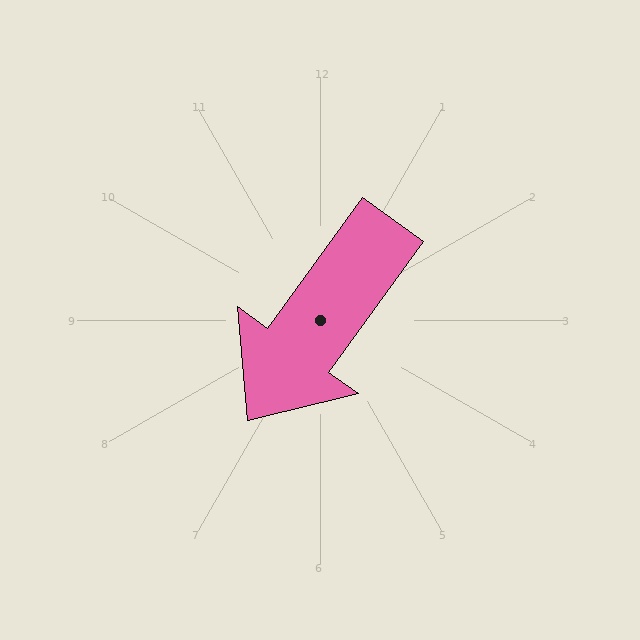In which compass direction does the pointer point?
Southwest.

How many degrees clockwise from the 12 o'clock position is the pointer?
Approximately 216 degrees.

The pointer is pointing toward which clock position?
Roughly 7 o'clock.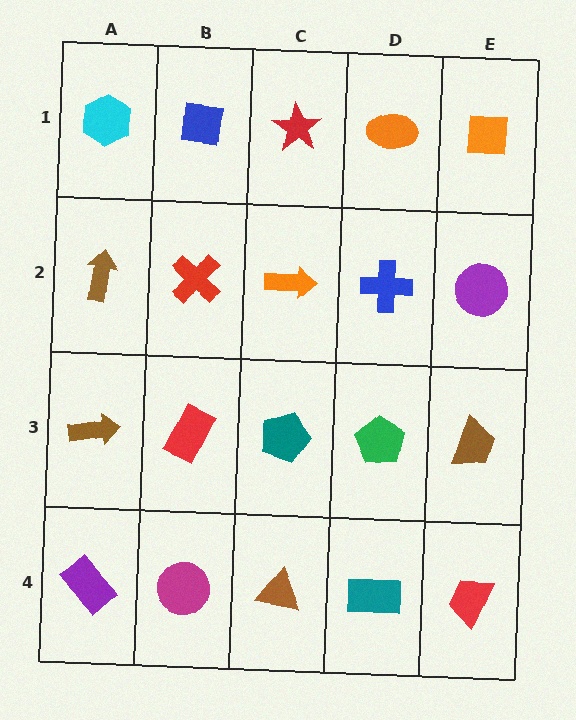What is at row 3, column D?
A green pentagon.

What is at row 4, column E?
A red trapezoid.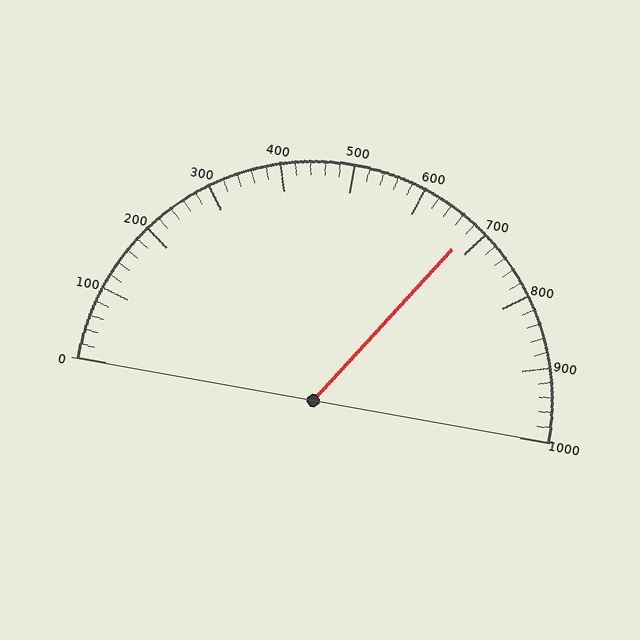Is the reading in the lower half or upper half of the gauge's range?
The reading is in the upper half of the range (0 to 1000).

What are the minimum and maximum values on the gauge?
The gauge ranges from 0 to 1000.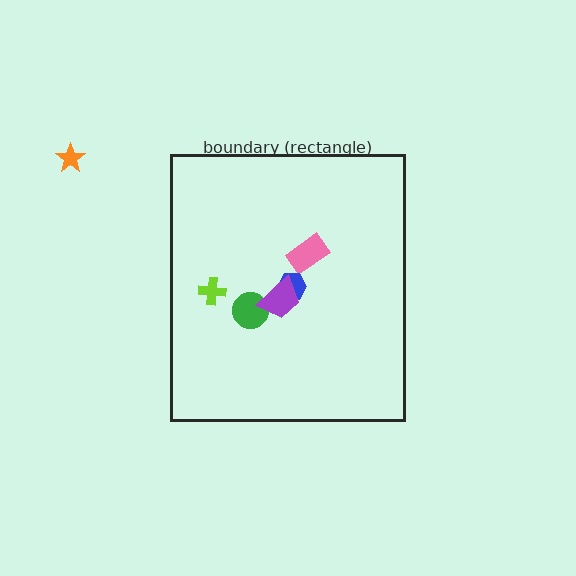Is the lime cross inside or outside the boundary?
Inside.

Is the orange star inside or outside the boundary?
Outside.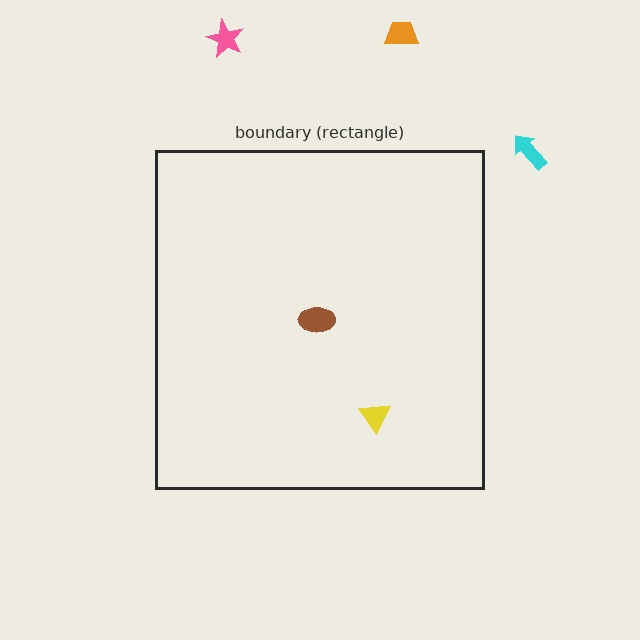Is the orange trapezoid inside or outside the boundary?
Outside.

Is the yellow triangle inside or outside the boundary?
Inside.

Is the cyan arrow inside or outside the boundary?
Outside.